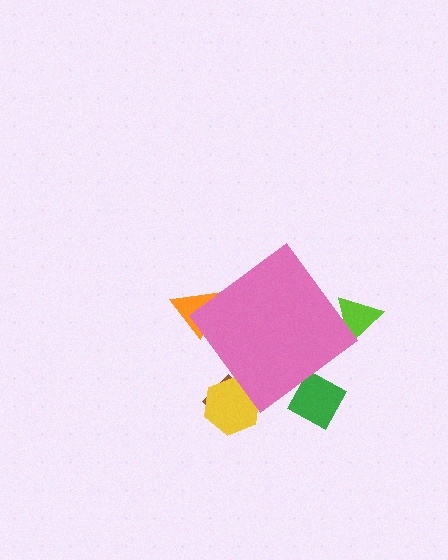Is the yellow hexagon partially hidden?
Yes, the yellow hexagon is partially hidden behind the pink diamond.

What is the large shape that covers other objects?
A pink diamond.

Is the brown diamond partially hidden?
Yes, the brown diamond is partially hidden behind the pink diamond.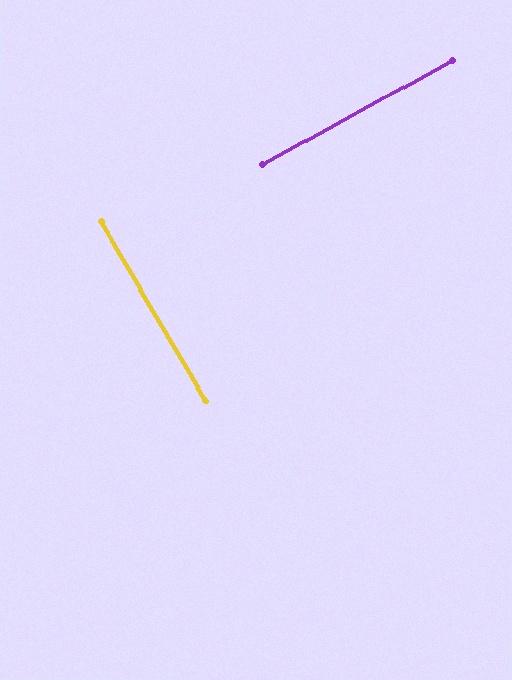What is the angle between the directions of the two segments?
Approximately 88 degrees.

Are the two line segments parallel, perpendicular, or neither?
Perpendicular — they meet at approximately 88°.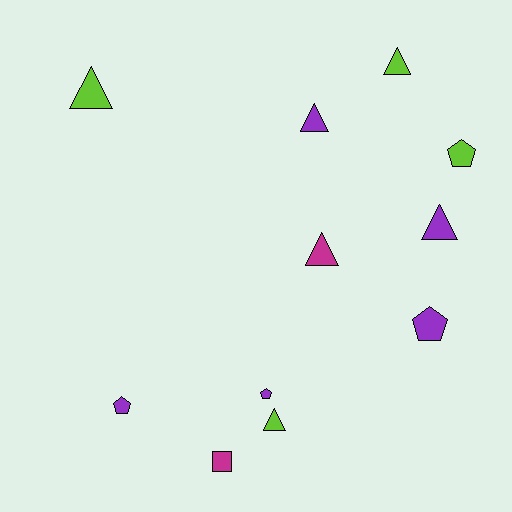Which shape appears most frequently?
Triangle, with 6 objects.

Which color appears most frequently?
Purple, with 5 objects.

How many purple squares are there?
There are no purple squares.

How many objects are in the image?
There are 11 objects.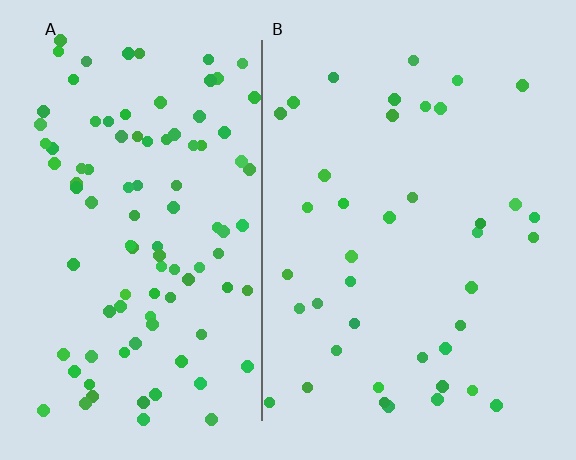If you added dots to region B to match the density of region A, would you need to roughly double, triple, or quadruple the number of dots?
Approximately double.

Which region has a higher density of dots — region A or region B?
A (the left).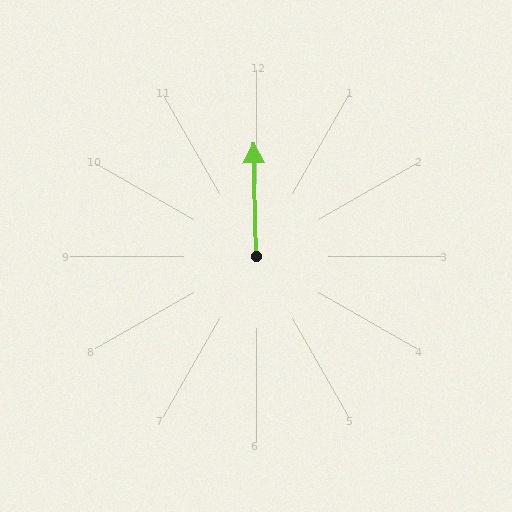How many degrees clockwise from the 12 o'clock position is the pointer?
Approximately 358 degrees.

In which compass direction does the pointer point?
North.